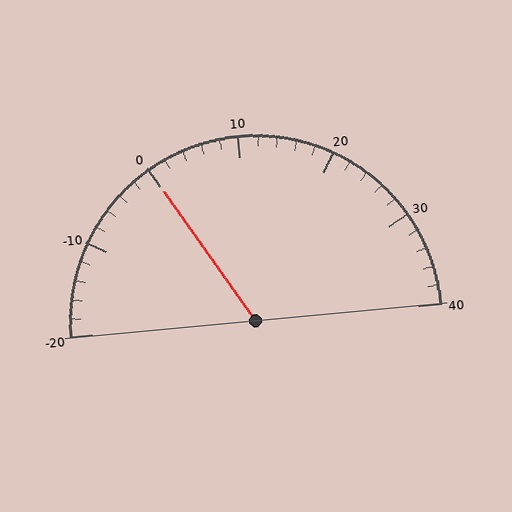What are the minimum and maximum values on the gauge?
The gauge ranges from -20 to 40.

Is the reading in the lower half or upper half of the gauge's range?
The reading is in the lower half of the range (-20 to 40).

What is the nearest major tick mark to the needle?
The nearest major tick mark is 0.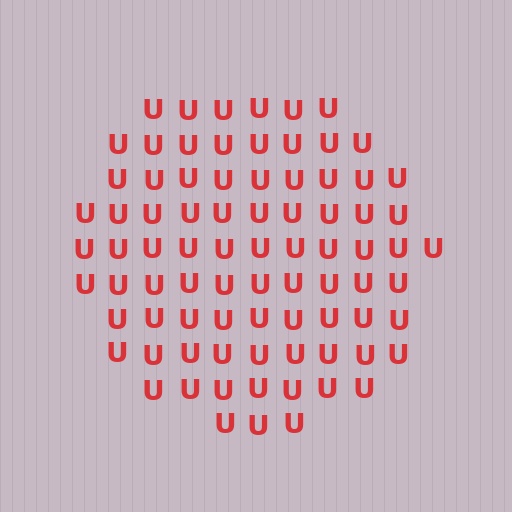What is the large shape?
The large shape is a circle.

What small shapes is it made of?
It is made of small letter U's.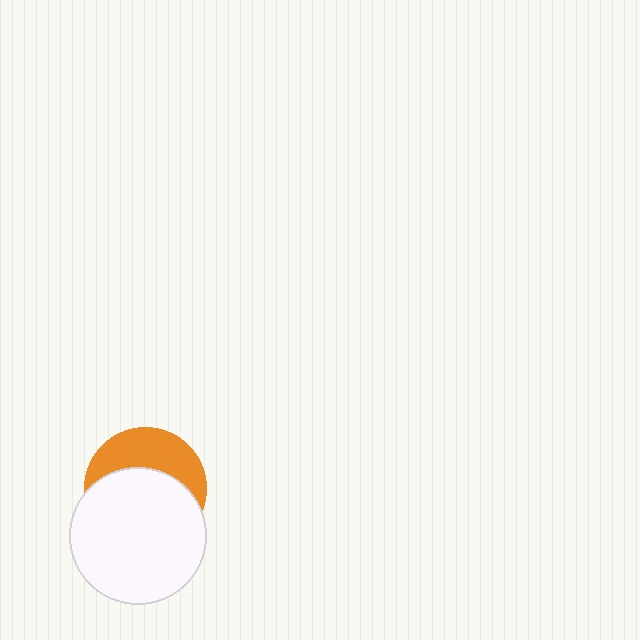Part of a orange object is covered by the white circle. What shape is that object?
It is a circle.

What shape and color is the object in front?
The object in front is a white circle.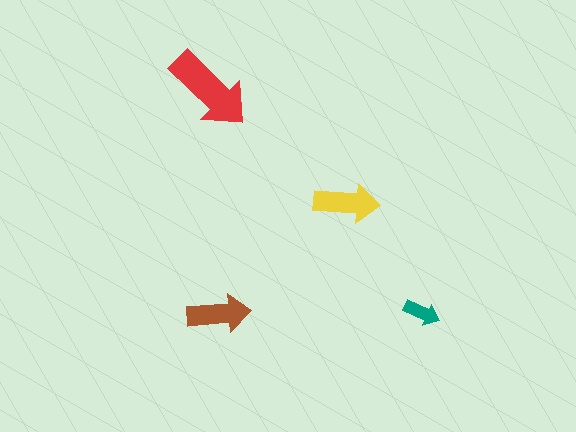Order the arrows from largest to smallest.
the red one, the yellow one, the brown one, the teal one.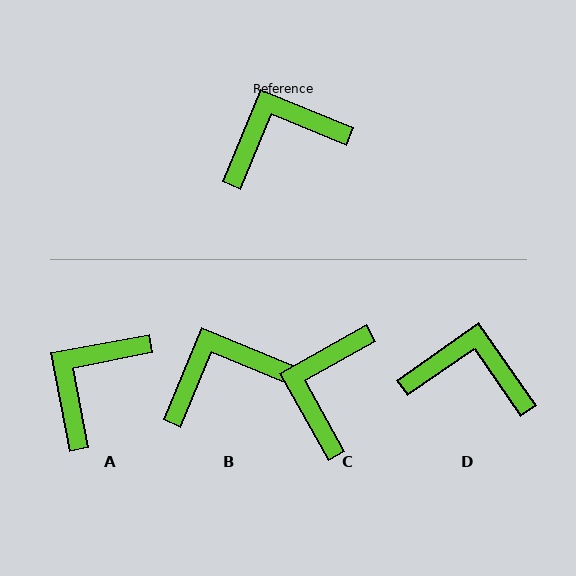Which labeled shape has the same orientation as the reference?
B.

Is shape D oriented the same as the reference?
No, it is off by about 33 degrees.